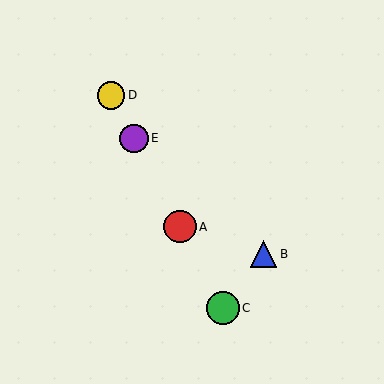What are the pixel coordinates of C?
Object C is at (223, 308).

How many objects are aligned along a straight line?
4 objects (A, C, D, E) are aligned along a straight line.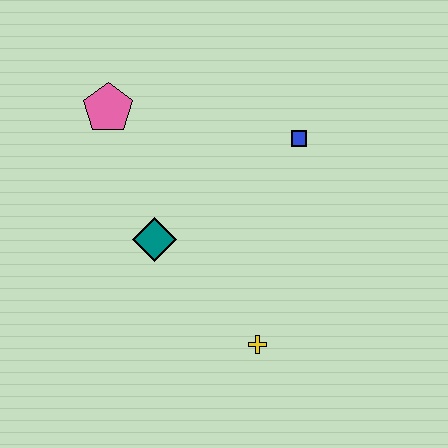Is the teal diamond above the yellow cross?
Yes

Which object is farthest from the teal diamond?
The blue square is farthest from the teal diamond.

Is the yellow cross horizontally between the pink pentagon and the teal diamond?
No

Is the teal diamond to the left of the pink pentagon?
No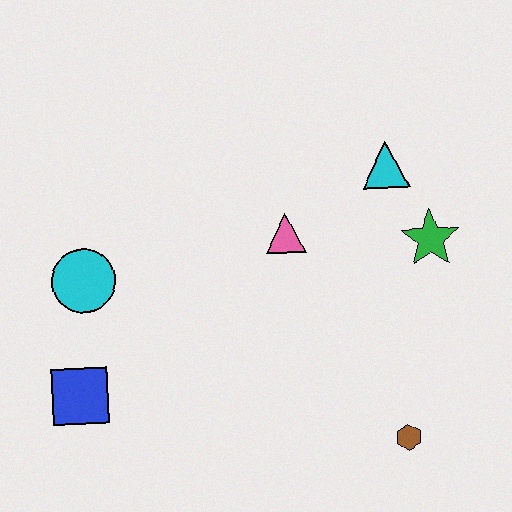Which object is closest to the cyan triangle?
The green star is closest to the cyan triangle.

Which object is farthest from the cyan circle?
The brown hexagon is farthest from the cyan circle.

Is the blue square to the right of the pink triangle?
No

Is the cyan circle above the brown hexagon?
Yes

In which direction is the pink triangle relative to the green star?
The pink triangle is to the left of the green star.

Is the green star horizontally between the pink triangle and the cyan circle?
No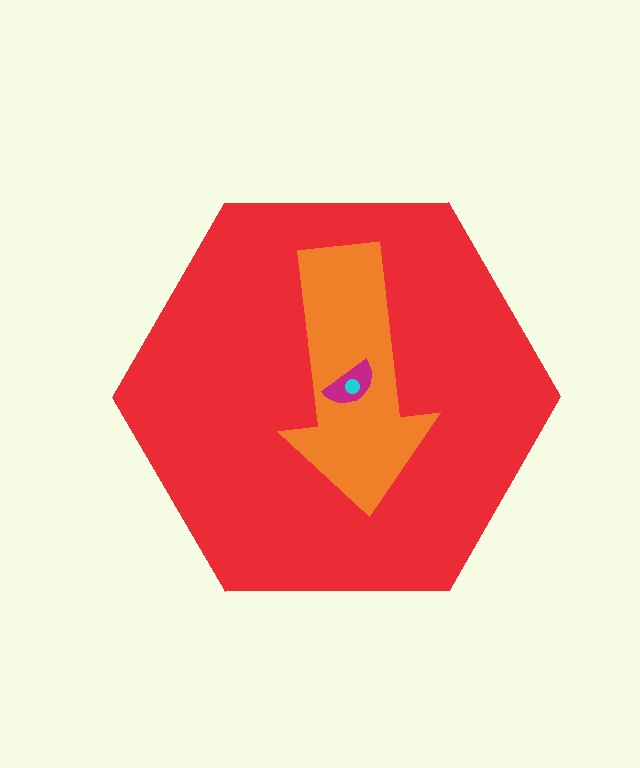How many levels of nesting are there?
4.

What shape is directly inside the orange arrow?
The magenta semicircle.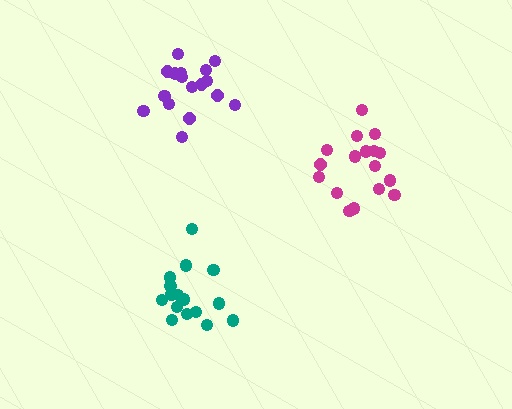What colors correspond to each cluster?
The clusters are colored: magenta, teal, purple.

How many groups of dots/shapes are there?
There are 3 groups.